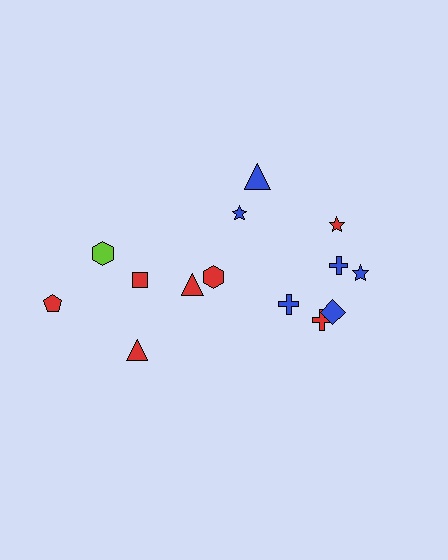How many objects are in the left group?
There are 6 objects.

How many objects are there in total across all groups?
There are 14 objects.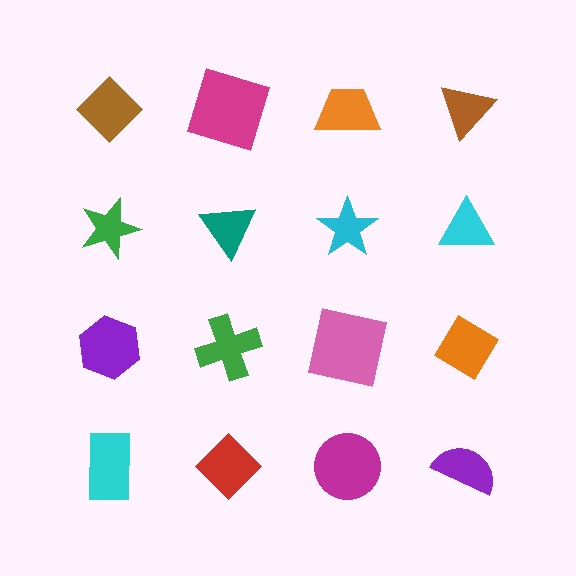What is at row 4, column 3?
A magenta circle.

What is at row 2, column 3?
A cyan star.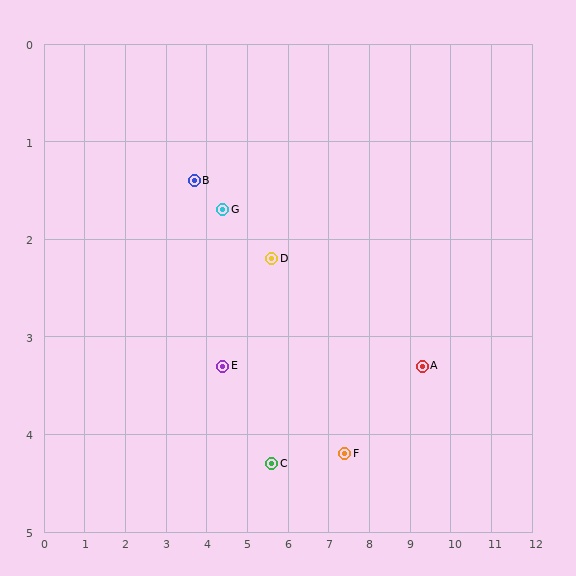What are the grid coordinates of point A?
Point A is at approximately (9.3, 3.3).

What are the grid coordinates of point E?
Point E is at approximately (4.4, 3.3).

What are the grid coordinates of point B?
Point B is at approximately (3.7, 1.4).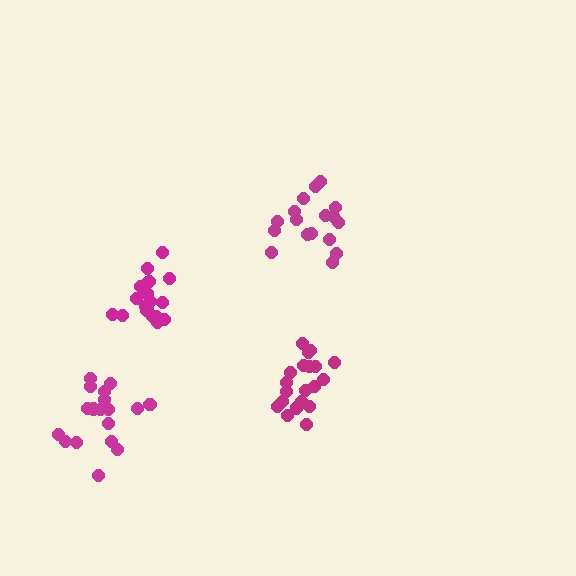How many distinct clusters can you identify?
There are 4 distinct clusters.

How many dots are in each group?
Group 1: 17 dots, Group 2: 20 dots, Group 3: 20 dots, Group 4: 18 dots (75 total).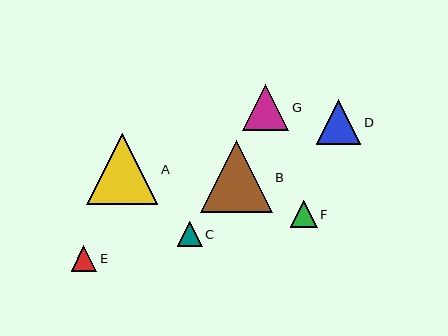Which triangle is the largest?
Triangle B is the largest with a size of approximately 72 pixels.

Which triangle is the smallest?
Triangle C is the smallest with a size of approximately 25 pixels.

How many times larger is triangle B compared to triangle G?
Triangle B is approximately 1.6 times the size of triangle G.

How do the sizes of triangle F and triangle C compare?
Triangle F and triangle C are approximately the same size.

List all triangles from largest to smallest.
From largest to smallest: B, A, G, D, F, E, C.